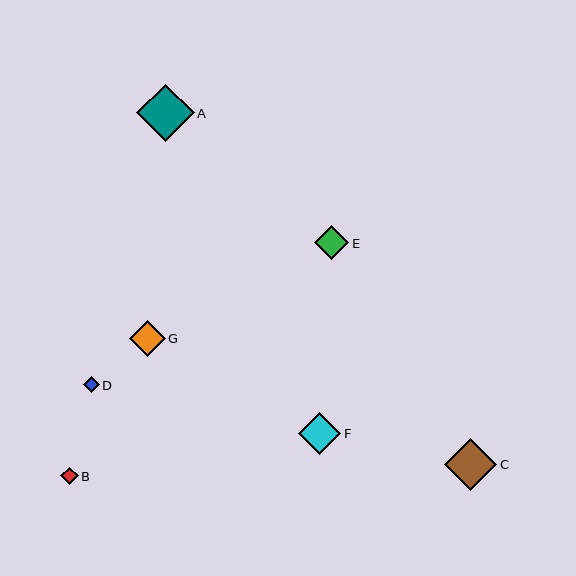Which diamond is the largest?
Diamond A is the largest with a size of approximately 57 pixels.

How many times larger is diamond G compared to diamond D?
Diamond G is approximately 2.2 times the size of diamond D.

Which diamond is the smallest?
Diamond D is the smallest with a size of approximately 16 pixels.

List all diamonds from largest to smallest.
From largest to smallest: A, C, F, G, E, B, D.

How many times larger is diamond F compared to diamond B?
Diamond F is approximately 2.5 times the size of diamond B.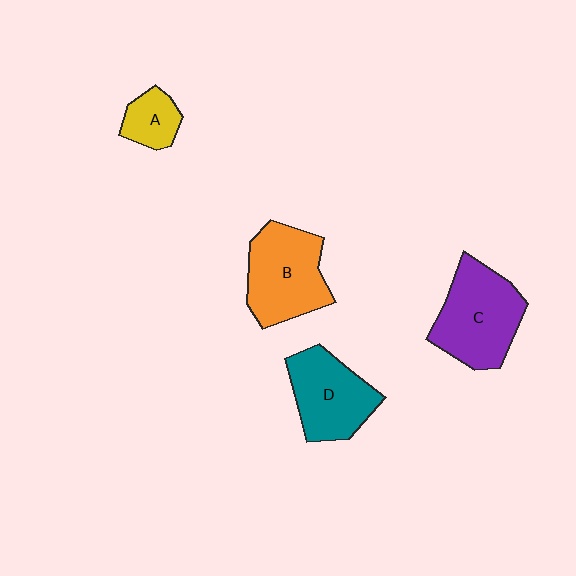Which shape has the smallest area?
Shape A (yellow).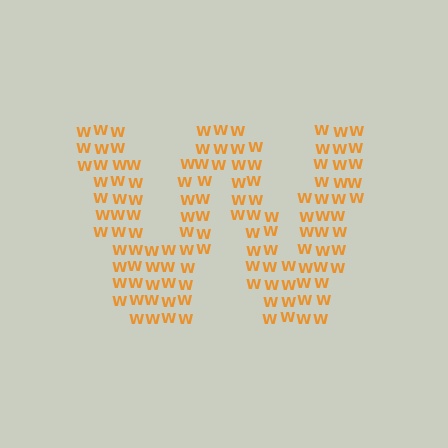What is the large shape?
The large shape is the letter W.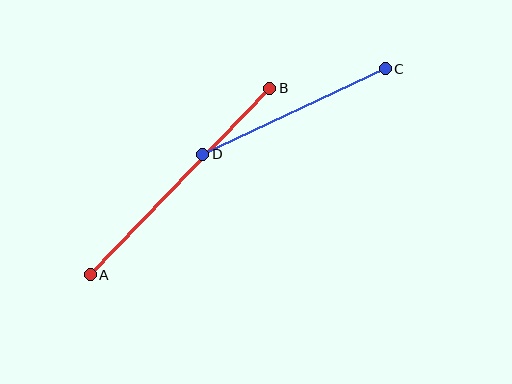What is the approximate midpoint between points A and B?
The midpoint is at approximately (180, 182) pixels.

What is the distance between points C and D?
The distance is approximately 202 pixels.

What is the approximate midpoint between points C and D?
The midpoint is at approximately (294, 112) pixels.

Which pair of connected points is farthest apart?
Points A and B are farthest apart.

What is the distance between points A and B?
The distance is approximately 259 pixels.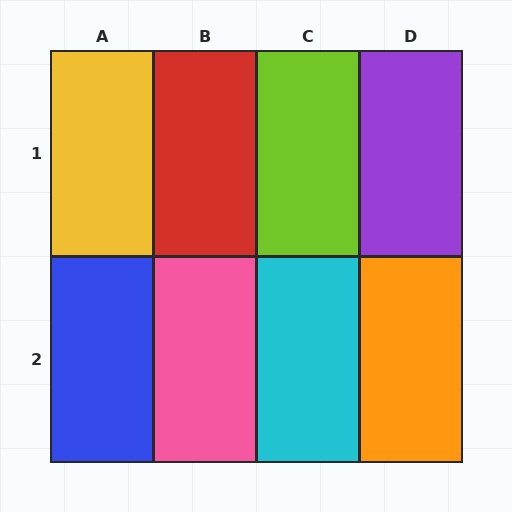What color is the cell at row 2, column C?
Cyan.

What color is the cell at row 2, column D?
Orange.